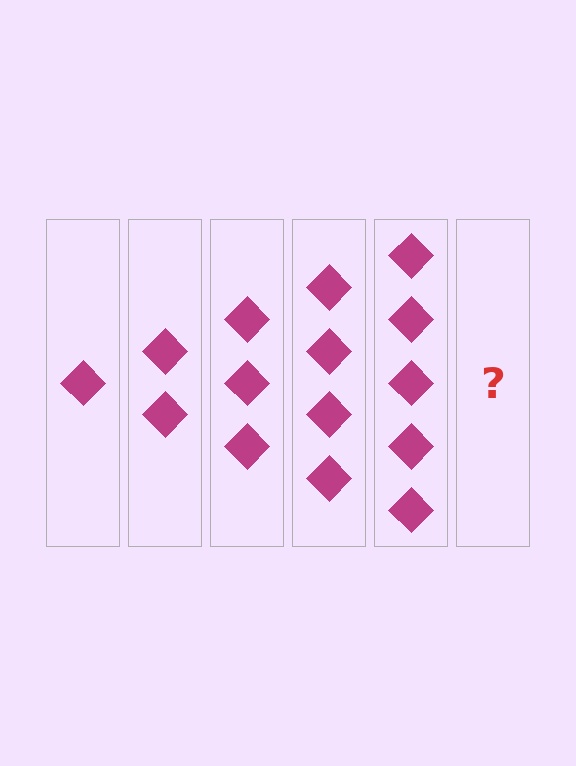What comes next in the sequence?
The next element should be 6 diamonds.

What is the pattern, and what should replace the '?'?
The pattern is that each step adds one more diamond. The '?' should be 6 diamonds.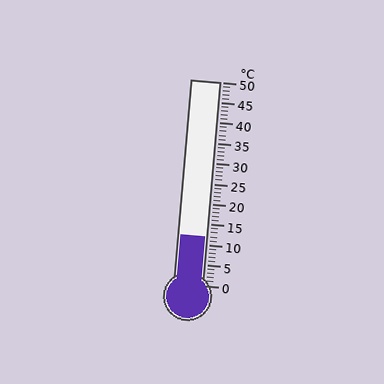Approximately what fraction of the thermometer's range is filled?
The thermometer is filled to approximately 25% of its range.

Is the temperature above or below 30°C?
The temperature is below 30°C.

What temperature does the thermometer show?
The thermometer shows approximately 12°C.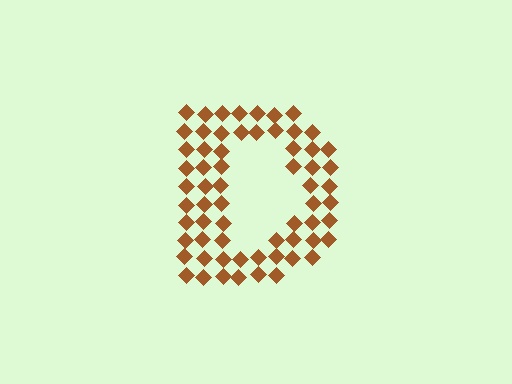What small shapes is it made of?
It is made of small diamonds.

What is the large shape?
The large shape is the letter D.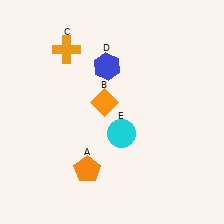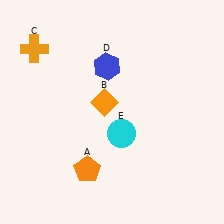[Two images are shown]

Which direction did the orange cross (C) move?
The orange cross (C) moved left.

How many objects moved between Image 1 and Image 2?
1 object moved between the two images.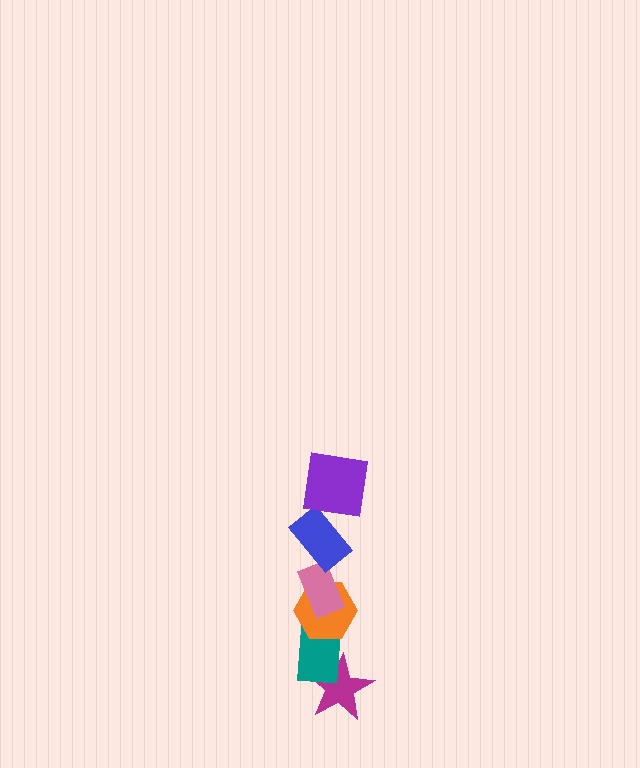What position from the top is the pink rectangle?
The pink rectangle is 3rd from the top.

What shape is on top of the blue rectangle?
The purple square is on top of the blue rectangle.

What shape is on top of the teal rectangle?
The orange hexagon is on top of the teal rectangle.